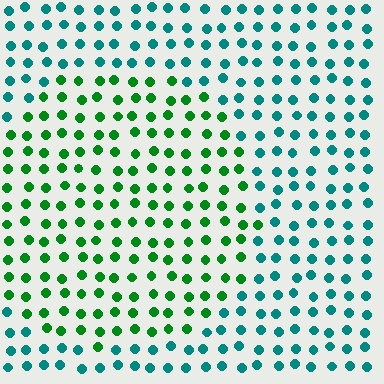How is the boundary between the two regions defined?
The boundary is defined purely by a slight shift in hue (about 47 degrees). Spacing, size, and orientation are identical on both sides.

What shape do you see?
I see a circle.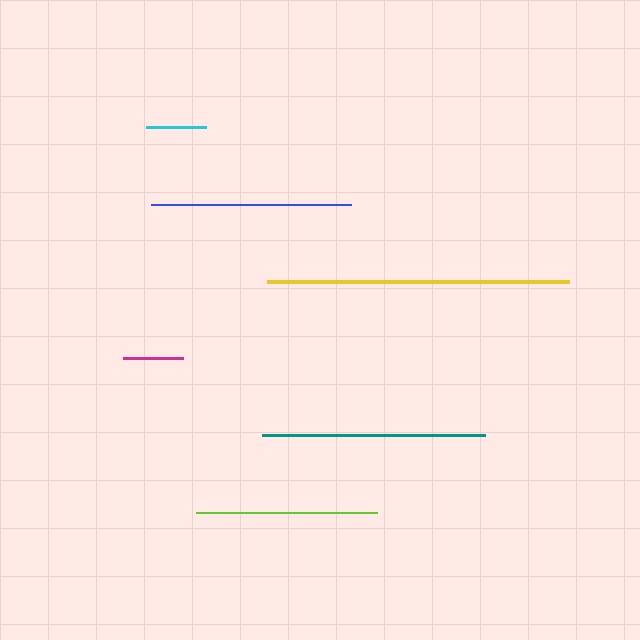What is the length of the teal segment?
The teal segment is approximately 223 pixels long.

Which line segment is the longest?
The yellow line is the longest at approximately 302 pixels.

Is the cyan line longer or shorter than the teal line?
The teal line is longer than the cyan line.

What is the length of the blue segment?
The blue segment is approximately 200 pixels long.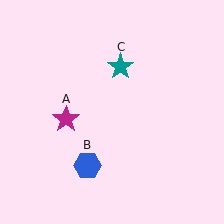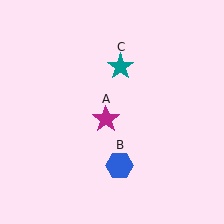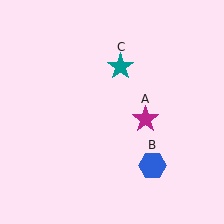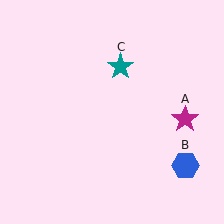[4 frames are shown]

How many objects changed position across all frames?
2 objects changed position: magenta star (object A), blue hexagon (object B).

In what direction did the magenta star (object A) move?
The magenta star (object A) moved right.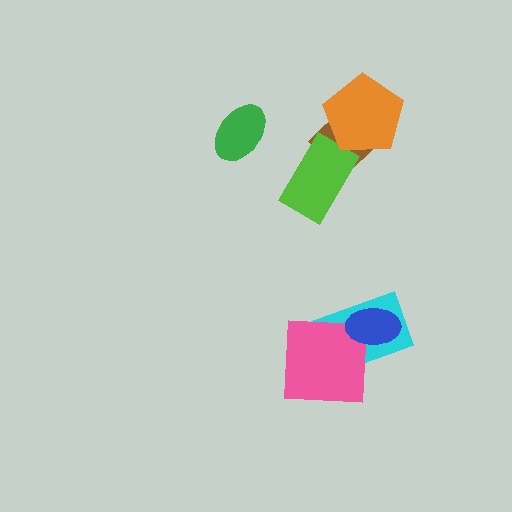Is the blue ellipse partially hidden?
No, no other shape covers it.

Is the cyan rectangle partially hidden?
Yes, it is partially covered by another shape.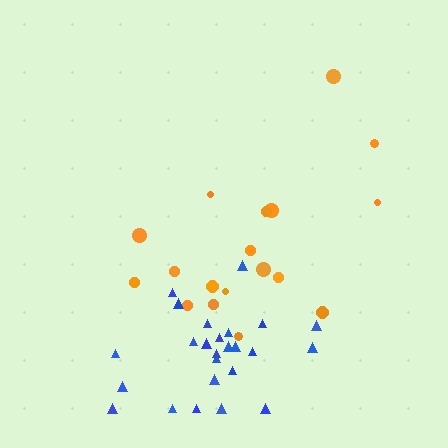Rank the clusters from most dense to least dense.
blue, orange.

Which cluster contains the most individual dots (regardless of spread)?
Blue (25).